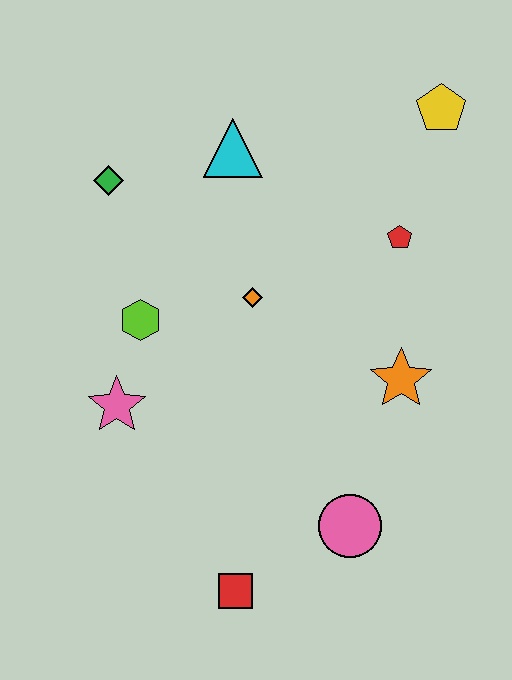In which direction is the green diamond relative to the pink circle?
The green diamond is above the pink circle.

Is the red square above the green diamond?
No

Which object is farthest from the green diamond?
The red square is farthest from the green diamond.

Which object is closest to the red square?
The pink circle is closest to the red square.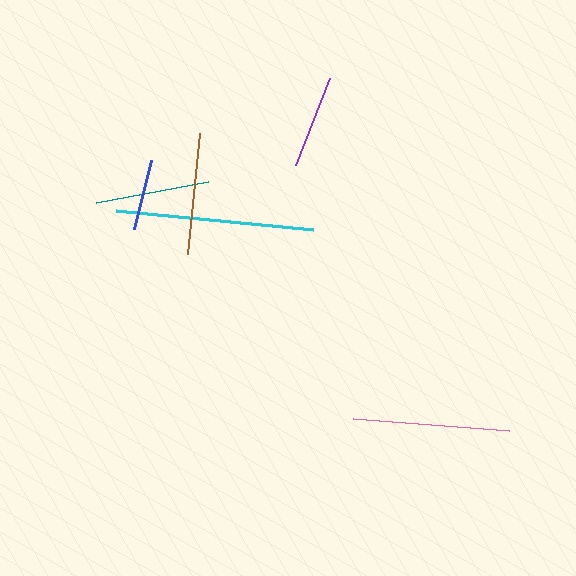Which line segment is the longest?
The cyan line is the longest at approximately 198 pixels.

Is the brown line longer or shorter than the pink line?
The pink line is longer than the brown line.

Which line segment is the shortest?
The blue line is the shortest at approximately 71 pixels.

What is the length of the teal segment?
The teal segment is approximately 114 pixels long.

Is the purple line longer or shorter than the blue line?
The purple line is longer than the blue line.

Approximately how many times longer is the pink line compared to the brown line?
The pink line is approximately 1.3 times the length of the brown line.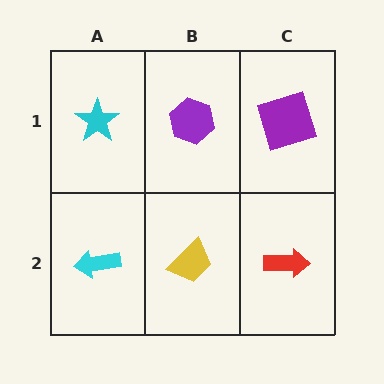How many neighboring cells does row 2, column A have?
2.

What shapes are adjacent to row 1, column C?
A red arrow (row 2, column C), a purple hexagon (row 1, column B).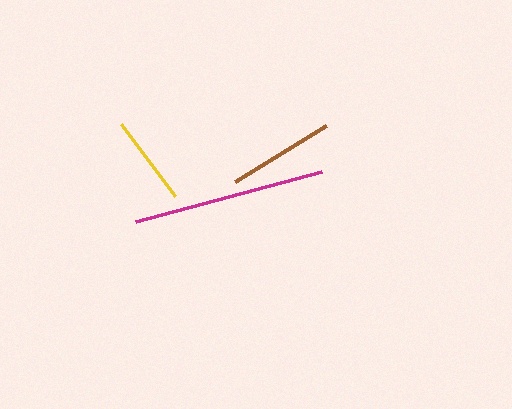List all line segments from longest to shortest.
From longest to shortest: magenta, brown, yellow.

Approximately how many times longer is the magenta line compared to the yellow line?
The magenta line is approximately 2.1 times the length of the yellow line.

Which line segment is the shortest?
The yellow line is the shortest at approximately 90 pixels.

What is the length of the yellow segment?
The yellow segment is approximately 90 pixels long.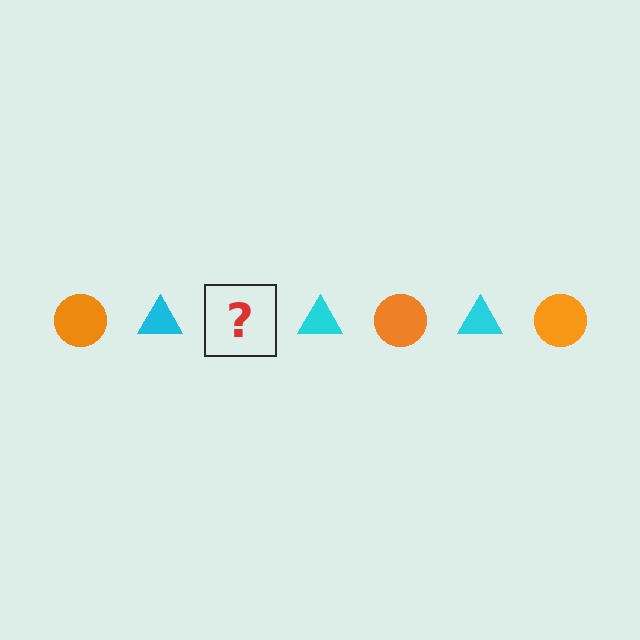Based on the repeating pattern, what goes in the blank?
The blank should be an orange circle.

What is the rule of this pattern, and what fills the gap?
The rule is that the pattern alternates between orange circle and cyan triangle. The gap should be filled with an orange circle.